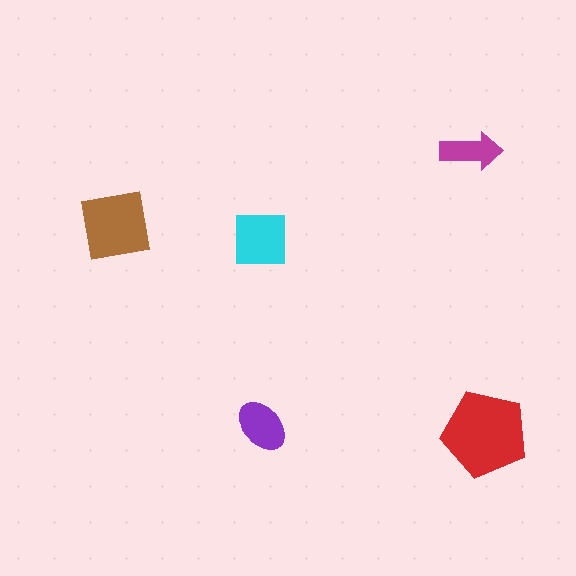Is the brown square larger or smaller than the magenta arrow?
Larger.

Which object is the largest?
The red pentagon.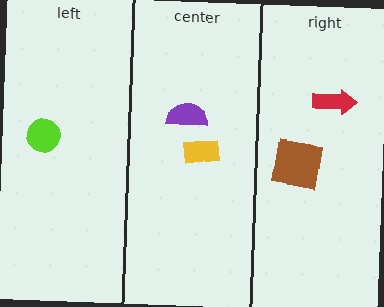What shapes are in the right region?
The red arrow, the brown square.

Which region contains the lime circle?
The left region.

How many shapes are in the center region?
2.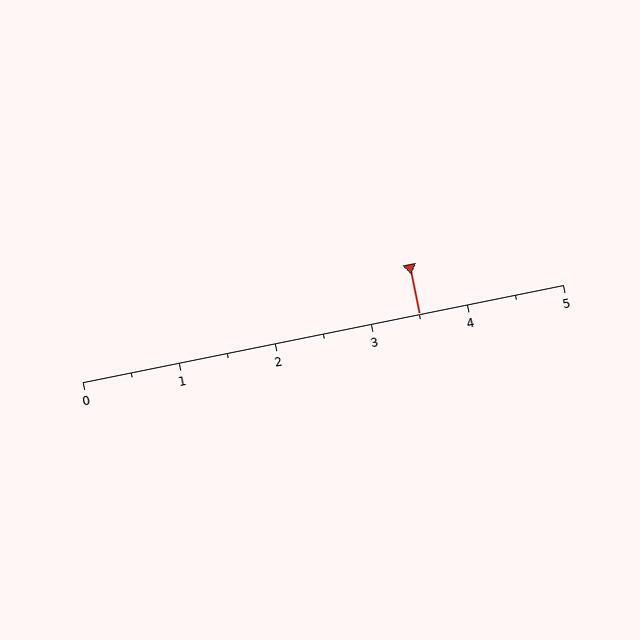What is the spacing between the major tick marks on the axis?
The major ticks are spaced 1 apart.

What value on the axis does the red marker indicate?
The marker indicates approximately 3.5.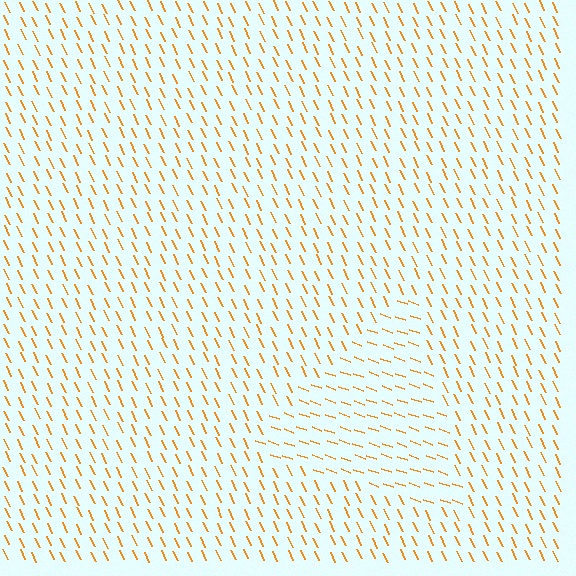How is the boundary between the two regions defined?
The boundary is defined purely by a change in line orientation (approximately 45 degrees difference). All lines are the same color and thickness.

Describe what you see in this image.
The image is filled with small orange line segments. A triangle region in the image has lines oriented differently from the surrounding lines, creating a visible texture boundary.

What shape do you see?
I see a triangle.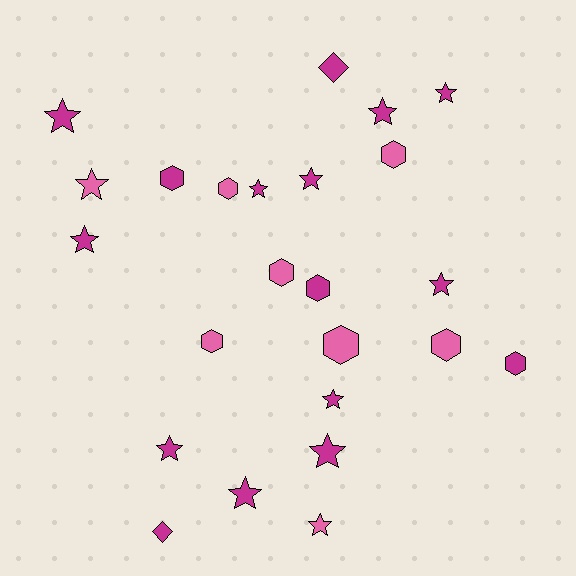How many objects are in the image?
There are 24 objects.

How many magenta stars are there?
There are 11 magenta stars.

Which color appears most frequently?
Magenta, with 16 objects.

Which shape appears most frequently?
Star, with 13 objects.